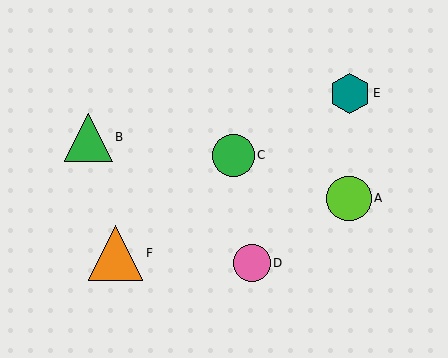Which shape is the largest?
The orange triangle (labeled F) is the largest.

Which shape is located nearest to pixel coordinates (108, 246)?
The orange triangle (labeled F) at (115, 253) is nearest to that location.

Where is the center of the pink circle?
The center of the pink circle is at (252, 263).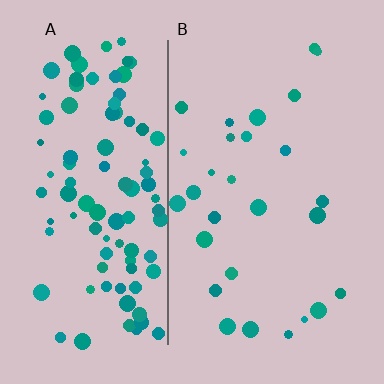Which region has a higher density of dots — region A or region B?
A (the left).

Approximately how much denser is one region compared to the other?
Approximately 3.6× — region A over region B.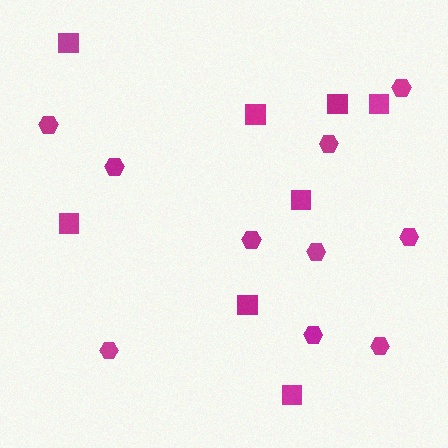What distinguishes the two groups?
There are 2 groups: one group of hexagons (10) and one group of squares (8).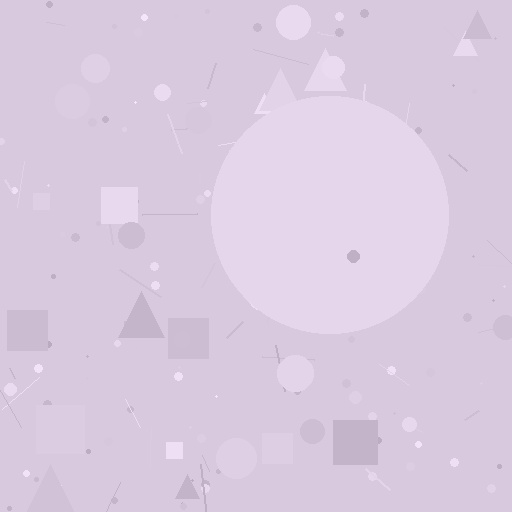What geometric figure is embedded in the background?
A circle is embedded in the background.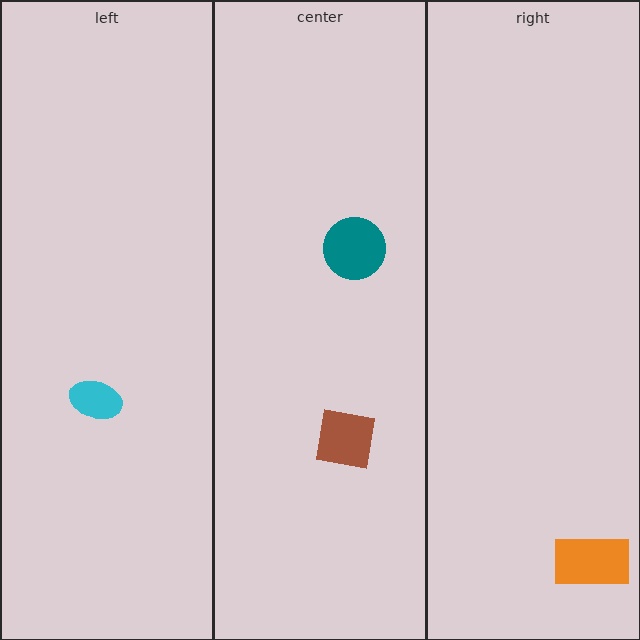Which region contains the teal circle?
The center region.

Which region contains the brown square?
The center region.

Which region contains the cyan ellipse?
The left region.